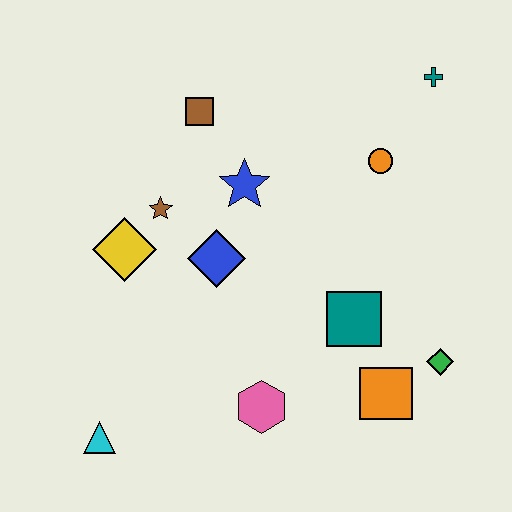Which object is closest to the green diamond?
The orange square is closest to the green diamond.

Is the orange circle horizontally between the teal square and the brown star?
No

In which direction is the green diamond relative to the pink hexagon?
The green diamond is to the right of the pink hexagon.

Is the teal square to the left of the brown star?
No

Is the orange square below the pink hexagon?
No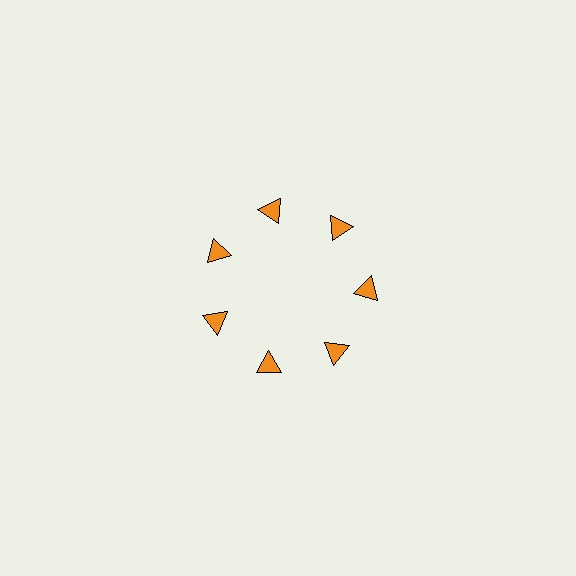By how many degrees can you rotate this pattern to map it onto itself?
The pattern maps onto itself every 51 degrees of rotation.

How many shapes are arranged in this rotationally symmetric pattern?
There are 7 shapes, arranged in 7 groups of 1.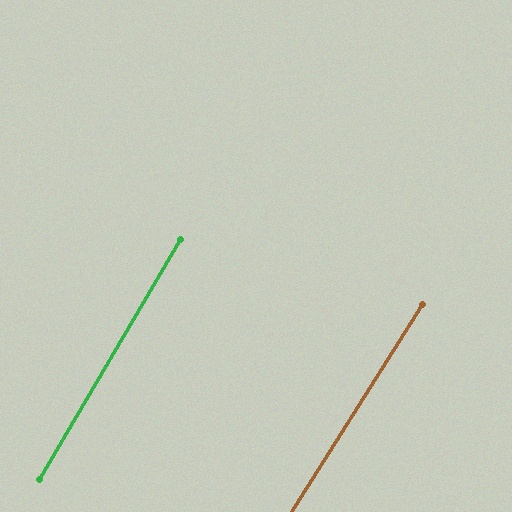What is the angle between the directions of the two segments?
Approximately 2 degrees.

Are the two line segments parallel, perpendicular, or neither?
Parallel — their directions differ by only 1.8°.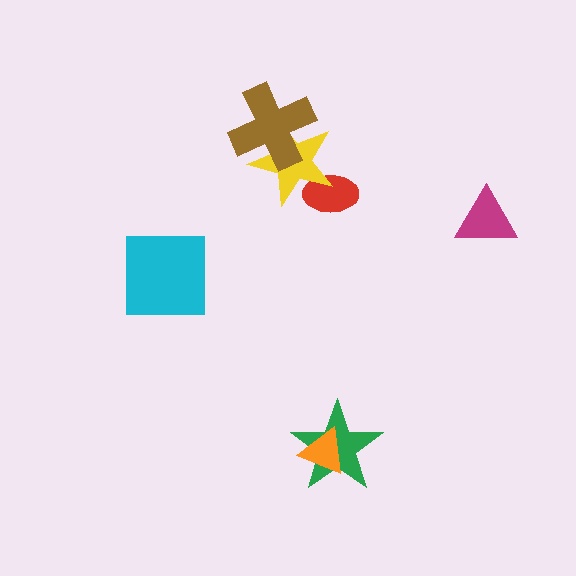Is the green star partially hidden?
Yes, it is partially covered by another shape.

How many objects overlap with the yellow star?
2 objects overlap with the yellow star.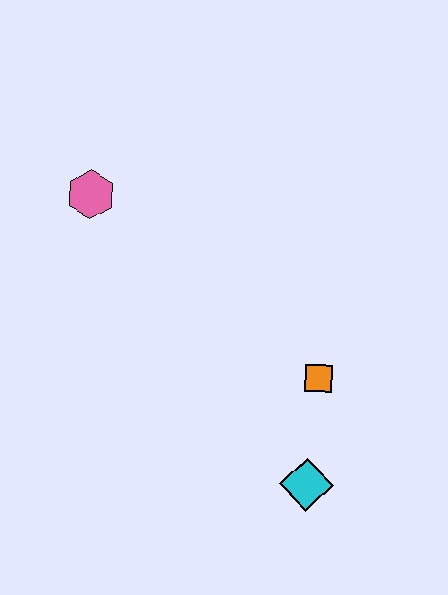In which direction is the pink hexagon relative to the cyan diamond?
The pink hexagon is above the cyan diamond.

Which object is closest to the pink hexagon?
The orange square is closest to the pink hexagon.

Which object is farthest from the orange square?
The pink hexagon is farthest from the orange square.